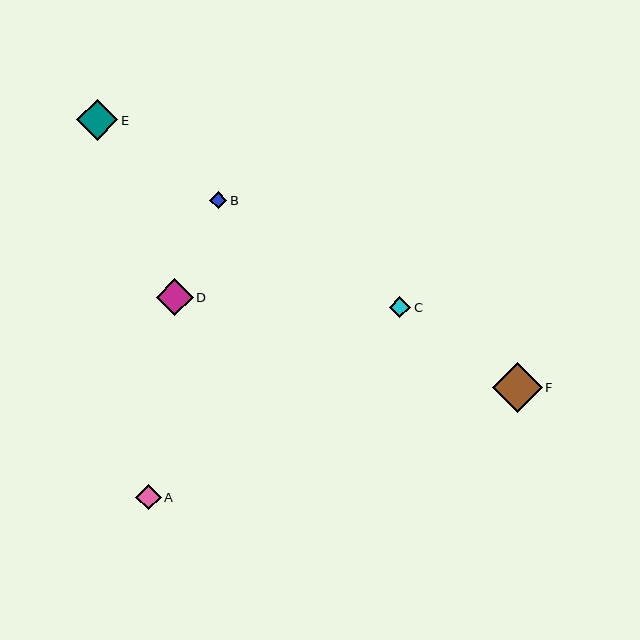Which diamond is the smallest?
Diamond B is the smallest with a size of approximately 17 pixels.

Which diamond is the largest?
Diamond F is the largest with a size of approximately 50 pixels.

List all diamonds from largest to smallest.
From largest to smallest: F, E, D, A, C, B.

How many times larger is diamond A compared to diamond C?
Diamond A is approximately 1.2 times the size of diamond C.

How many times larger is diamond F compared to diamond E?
Diamond F is approximately 1.2 times the size of diamond E.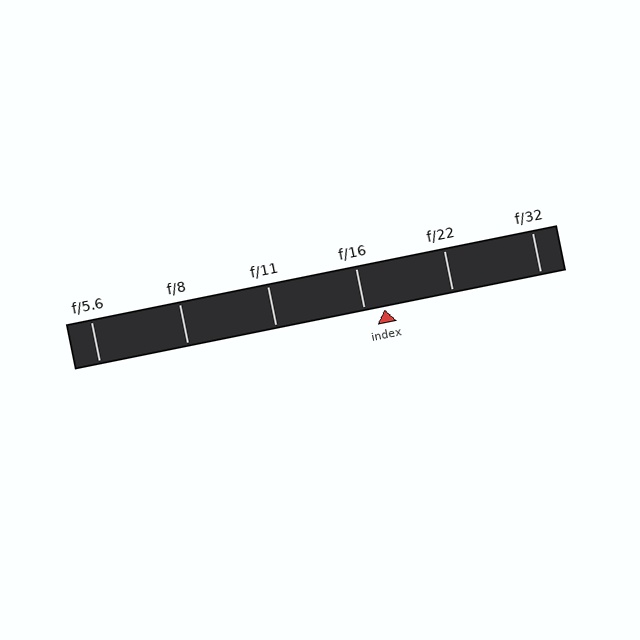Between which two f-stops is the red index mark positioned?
The index mark is between f/16 and f/22.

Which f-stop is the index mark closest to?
The index mark is closest to f/16.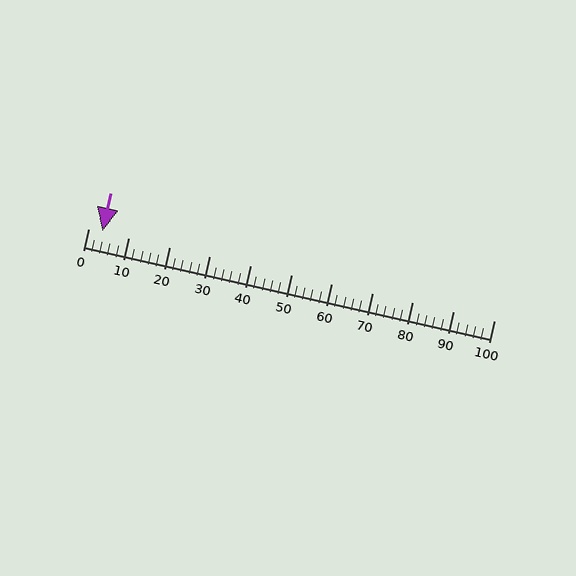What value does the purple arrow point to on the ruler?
The purple arrow points to approximately 4.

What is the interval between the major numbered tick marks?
The major tick marks are spaced 10 units apart.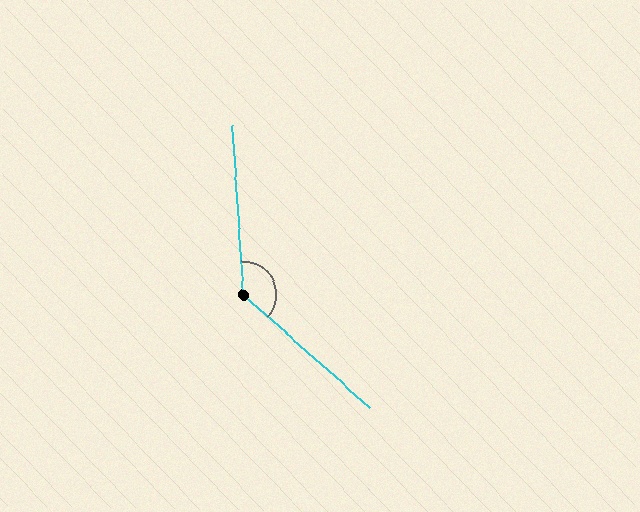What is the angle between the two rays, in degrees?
Approximately 135 degrees.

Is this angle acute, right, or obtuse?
It is obtuse.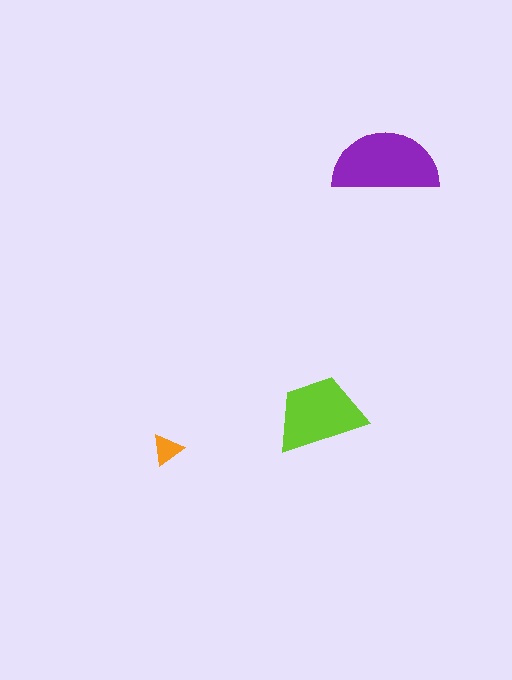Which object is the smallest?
The orange triangle.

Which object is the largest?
The purple semicircle.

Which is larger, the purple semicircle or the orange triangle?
The purple semicircle.